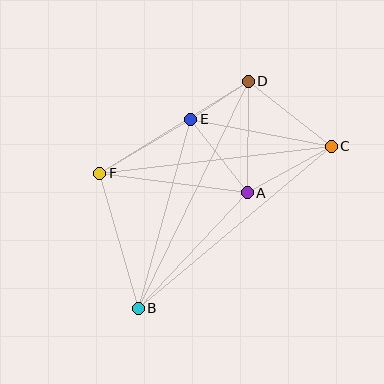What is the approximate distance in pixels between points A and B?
The distance between A and B is approximately 159 pixels.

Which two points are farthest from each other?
Points B and D are farthest from each other.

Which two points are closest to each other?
Points D and E are closest to each other.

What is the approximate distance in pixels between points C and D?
The distance between C and D is approximately 105 pixels.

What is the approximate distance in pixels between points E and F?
The distance between E and F is approximately 106 pixels.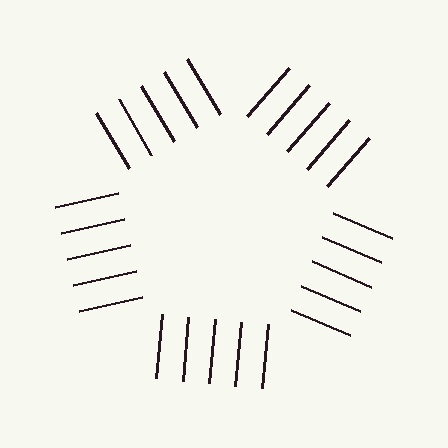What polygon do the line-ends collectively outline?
An illusory pentagon — the line segments terminate on its edges but no continuous stroke is drawn.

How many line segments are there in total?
25 — 5 along each of the 5 edges.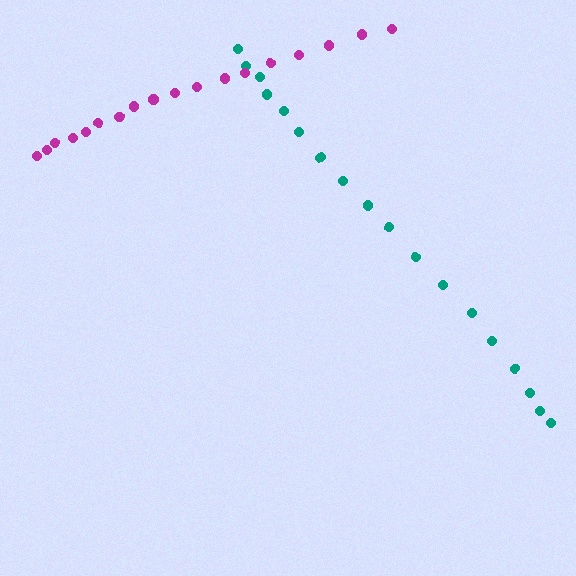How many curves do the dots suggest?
There are 2 distinct paths.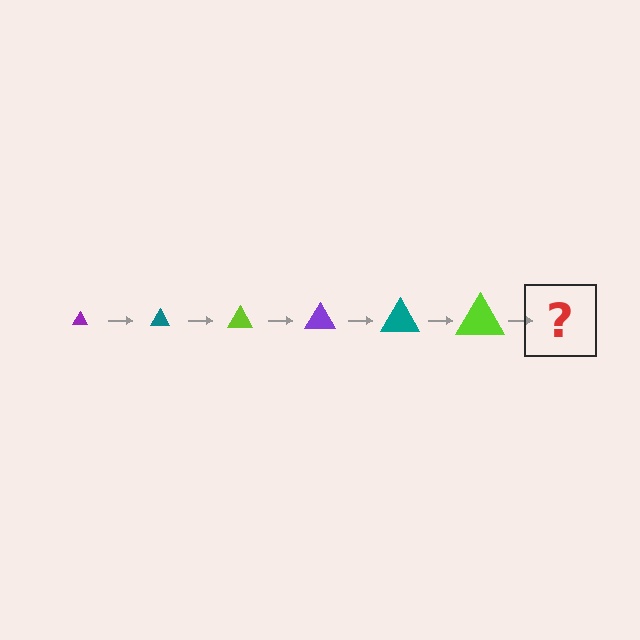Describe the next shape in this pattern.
It should be a purple triangle, larger than the previous one.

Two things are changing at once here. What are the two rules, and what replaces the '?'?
The two rules are that the triangle grows larger each step and the color cycles through purple, teal, and lime. The '?' should be a purple triangle, larger than the previous one.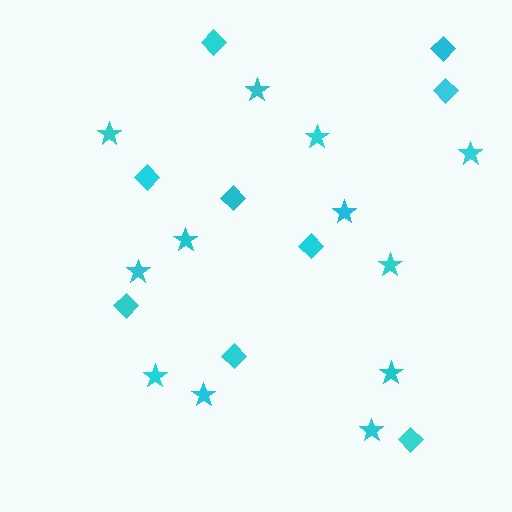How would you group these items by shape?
There are 2 groups: one group of stars (12) and one group of diamonds (9).